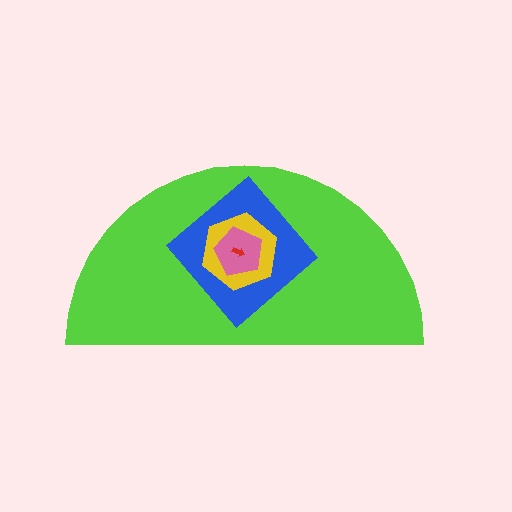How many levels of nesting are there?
5.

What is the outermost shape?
The lime semicircle.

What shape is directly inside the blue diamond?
The yellow hexagon.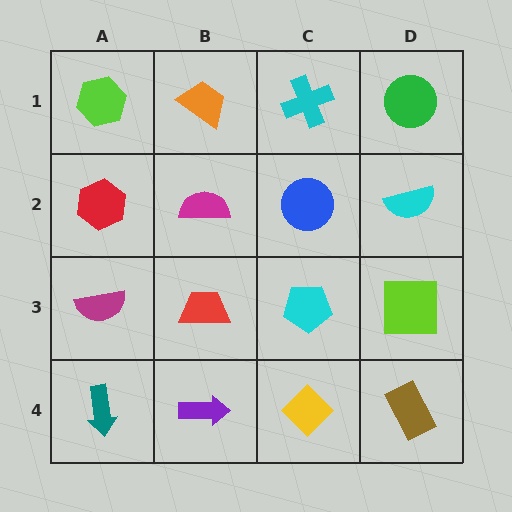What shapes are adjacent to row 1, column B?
A magenta semicircle (row 2, column B), a lime hexagon (row 1, column A), a cyan cross (row 1, column C).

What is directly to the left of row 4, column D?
A yellow diamond.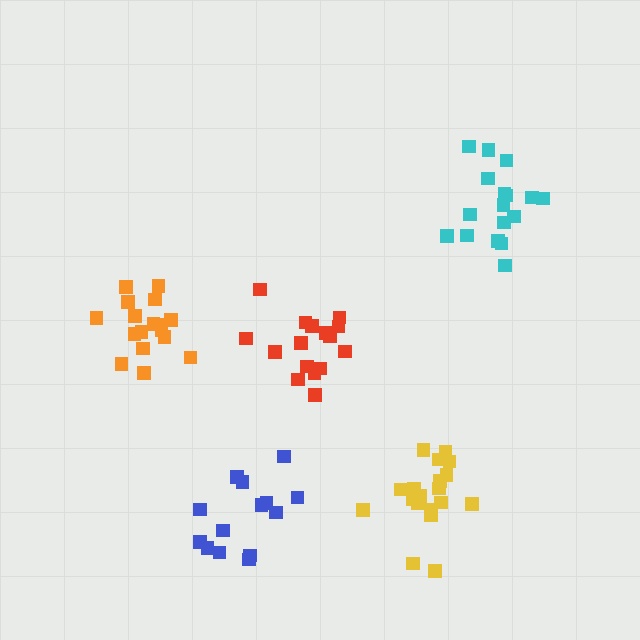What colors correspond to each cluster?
The clusters are colored: cyan, yellow, red, blue, orange.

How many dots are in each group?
Group 1: 17 dots, Group 2: 19 dots, Group 3: 16 dots, Group 4: 14 dots, Group 5: 17 dots (83 total).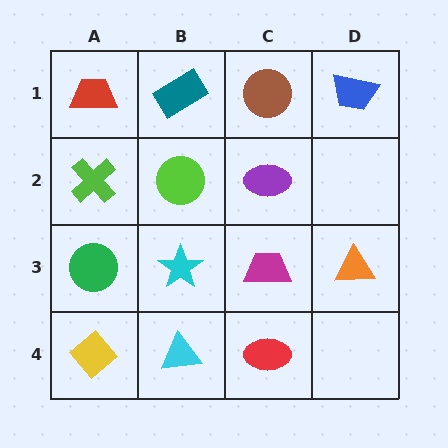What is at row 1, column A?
A red trapezoid.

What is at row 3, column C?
A magenta trapezoid.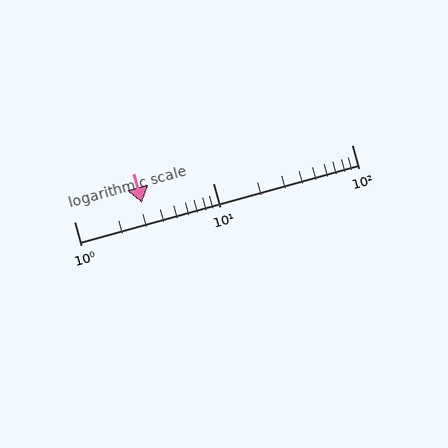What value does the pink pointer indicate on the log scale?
The pointer indicates approximately 3.1.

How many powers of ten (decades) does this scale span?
The scale spans 2 decades, from 1 to 100.